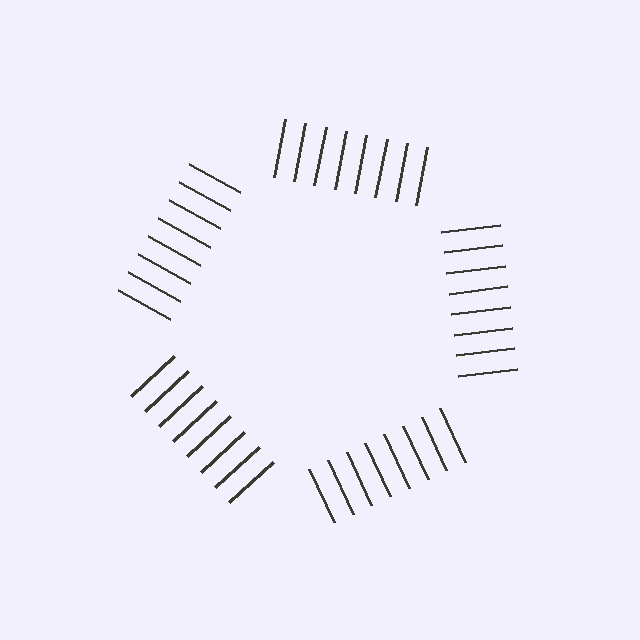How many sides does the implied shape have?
5 sides — the line-ends trace a pentagon.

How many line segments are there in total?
40 — 8 along each of the 5 edges.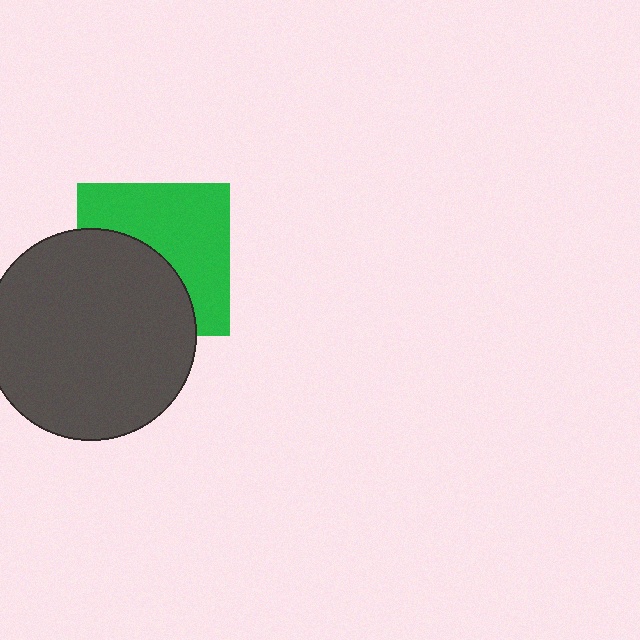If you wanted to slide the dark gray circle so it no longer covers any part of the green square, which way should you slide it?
Slide it toward the lower-left — that is the most direct way to separate the two shapes.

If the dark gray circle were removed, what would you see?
You would see the complete green square.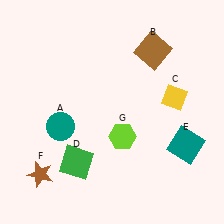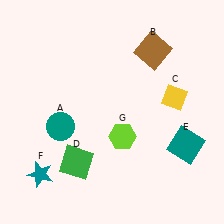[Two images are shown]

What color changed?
The star (F) changed from brown in Image 1 to teal in Image 2.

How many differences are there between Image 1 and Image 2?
There is 1 difference between the two images.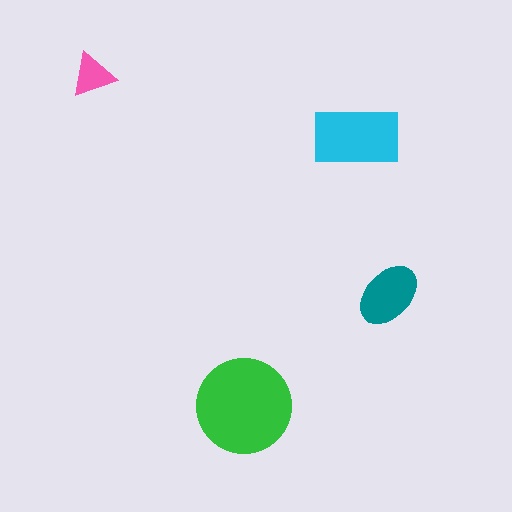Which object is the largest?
The green circle.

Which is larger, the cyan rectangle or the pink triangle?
The cyan rectangle.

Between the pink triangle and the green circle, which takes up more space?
The green circle.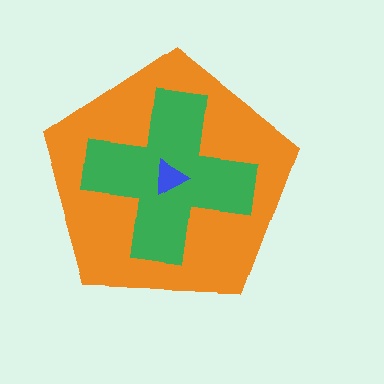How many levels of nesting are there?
3.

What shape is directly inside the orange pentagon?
The green cross.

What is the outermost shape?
The orange pentagon.